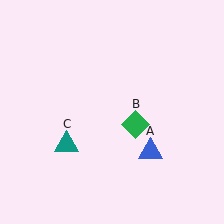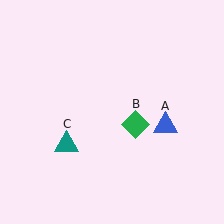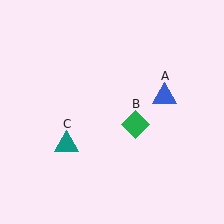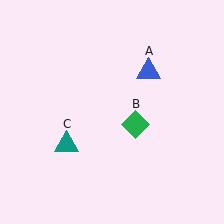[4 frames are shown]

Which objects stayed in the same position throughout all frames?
Green diamond (object B) and teal triangle (object C) remained stationary.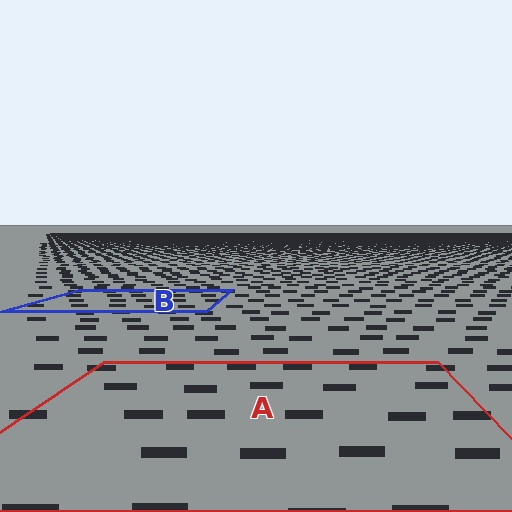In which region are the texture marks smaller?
The texture marks are smaller in region B, because it is farther away.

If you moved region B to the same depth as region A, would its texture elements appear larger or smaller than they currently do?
They would appear larger. At a closer depth, the same texture elements are projected at a bigger on-screen size.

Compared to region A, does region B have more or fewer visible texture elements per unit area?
Region B has more texture elements per unit area — they are packed more densely because it is farther away.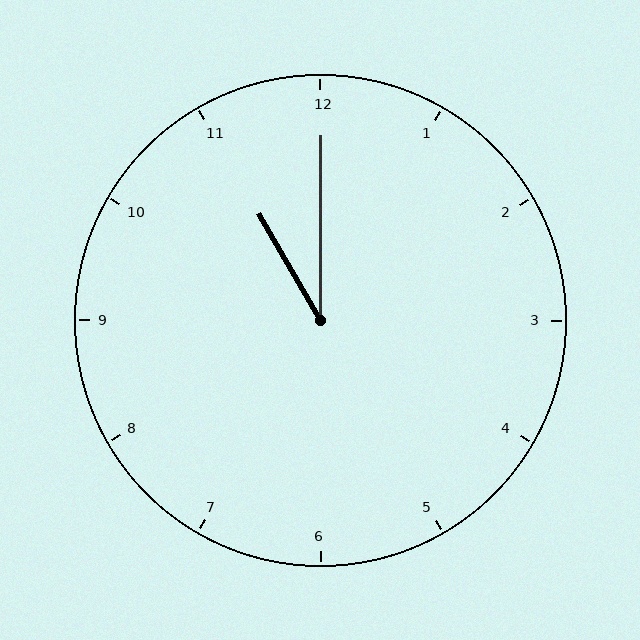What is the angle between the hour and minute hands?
Approximately 30 degrees.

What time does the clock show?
11:00.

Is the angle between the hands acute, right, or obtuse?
It is acute.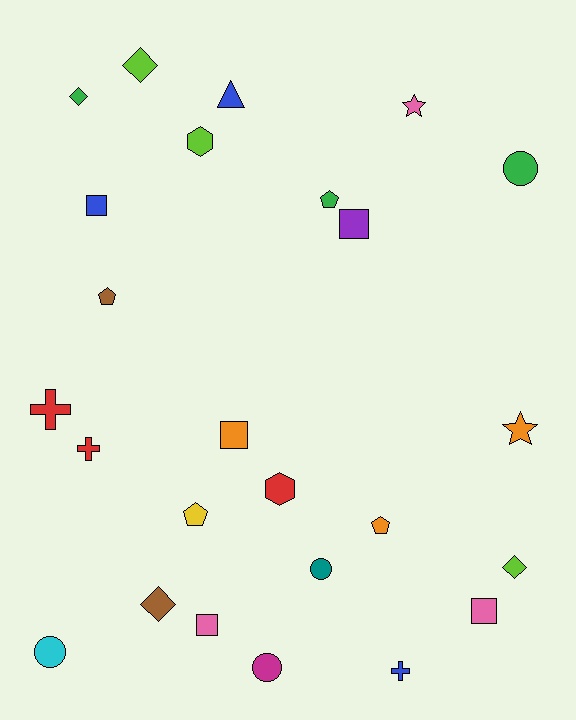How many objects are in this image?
There are 25 objects.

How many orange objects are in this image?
There are 3 orange objects.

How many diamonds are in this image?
There are 4 diamonds.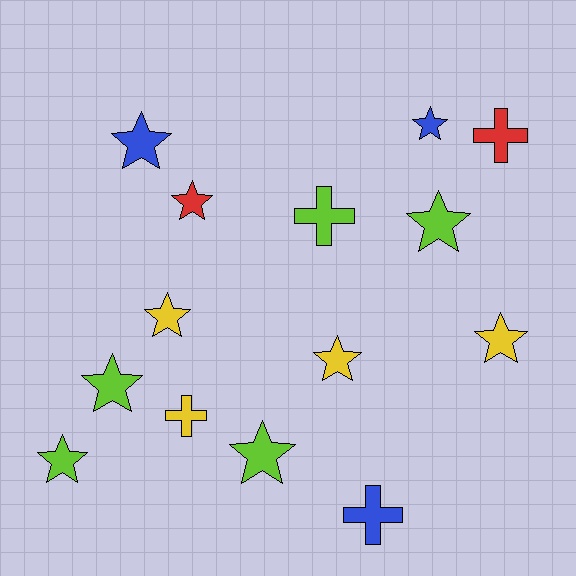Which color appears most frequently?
Lime, with 5 objects.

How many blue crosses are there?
There is 1 blue cross.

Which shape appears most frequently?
Star, with 10 objects.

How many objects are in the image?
There are 14 objects.